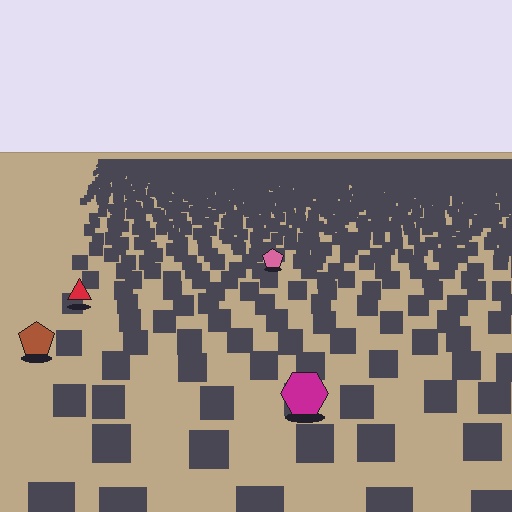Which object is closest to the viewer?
The magenta hexagon is closest. The texture marks near it are larger and more spread out.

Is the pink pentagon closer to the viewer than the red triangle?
No. The red triangle is closer — you can tell from the texture gradient: the ground texture is coarser near it.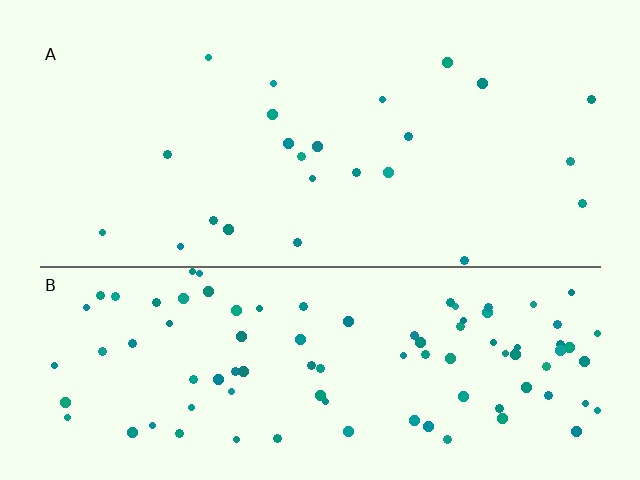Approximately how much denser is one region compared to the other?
Approximately 4.0× — region B over region A.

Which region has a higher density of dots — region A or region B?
B (the bottom).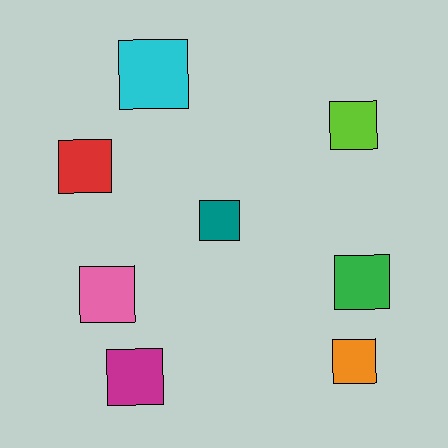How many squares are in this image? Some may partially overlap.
There are 8 squares.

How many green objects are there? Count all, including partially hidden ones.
There is 1 green object.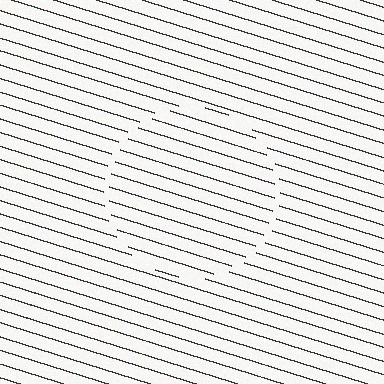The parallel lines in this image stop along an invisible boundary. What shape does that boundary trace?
An illusory circle. The interior of the shape contains the same grating, shifted by half a period — the contour is defined by the phase discontinuity where line-ends from the inner and outer gratings abut.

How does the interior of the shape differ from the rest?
The interior of the shape contains the same grating, shifted by half a period — the contour is defined by the phase discontinuity where line-ends from the inner and outer gratings abut.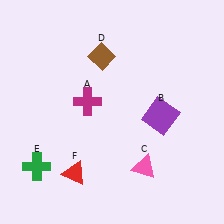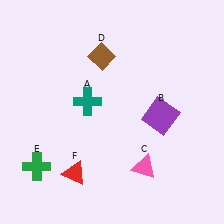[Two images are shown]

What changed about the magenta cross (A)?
In Image 1, A is magenta. In Image 2, it changed to teal.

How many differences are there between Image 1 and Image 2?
There is 1 difference between the two images.